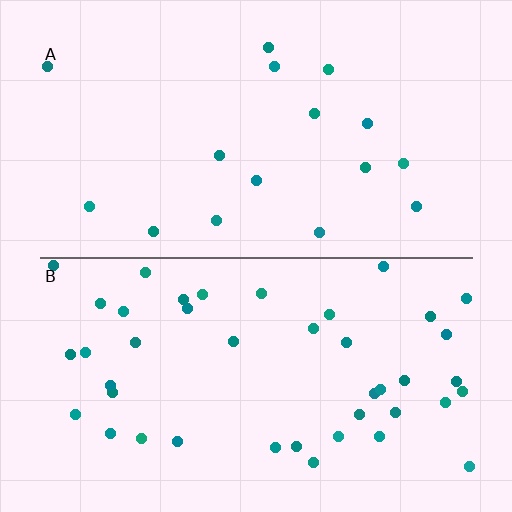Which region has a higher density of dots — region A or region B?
B (the bottom).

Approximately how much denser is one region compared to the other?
Approximately 2.6× — region B over region A.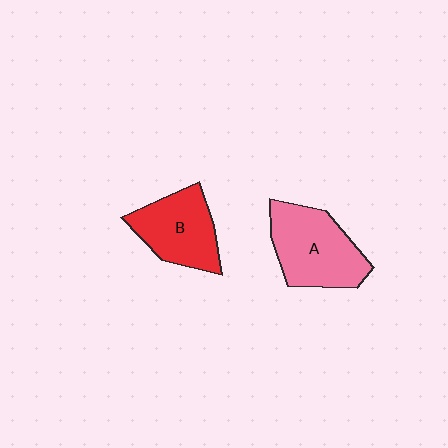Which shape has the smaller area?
Shape B (red).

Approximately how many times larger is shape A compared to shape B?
Approximately 1.2 times.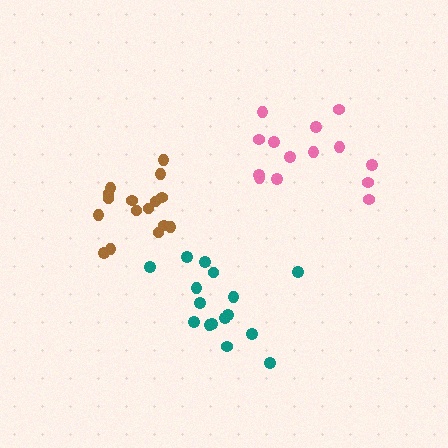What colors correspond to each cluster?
The clusters are colored: pink, brown, teal.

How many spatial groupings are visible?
There are 3 spatial groupings.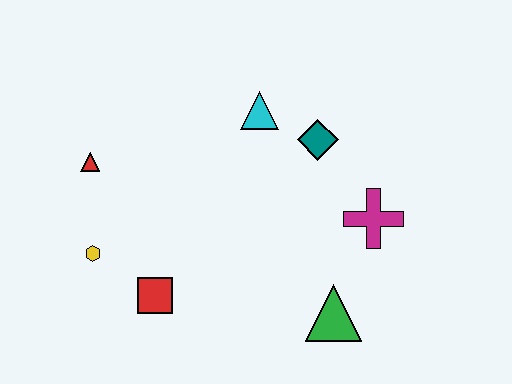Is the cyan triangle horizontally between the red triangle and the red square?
No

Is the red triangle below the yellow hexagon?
No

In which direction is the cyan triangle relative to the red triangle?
The cyan triangle is to the right of the red triangle.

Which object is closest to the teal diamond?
The cyan triangle is closest to the teal diamond.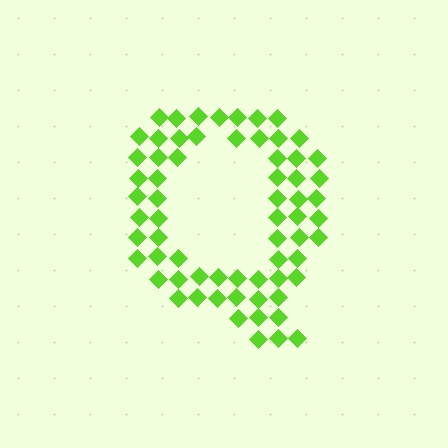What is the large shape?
The large shape is the letter Q.